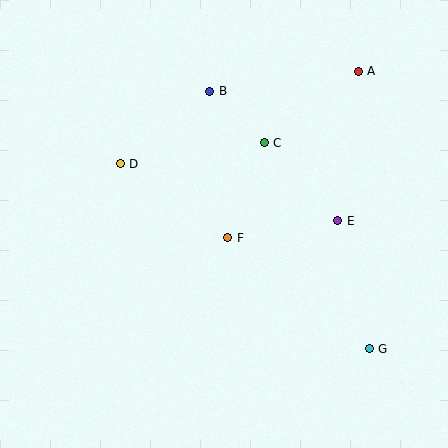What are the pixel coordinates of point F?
Point F is at (228, 238).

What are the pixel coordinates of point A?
Point A is at (358, 72).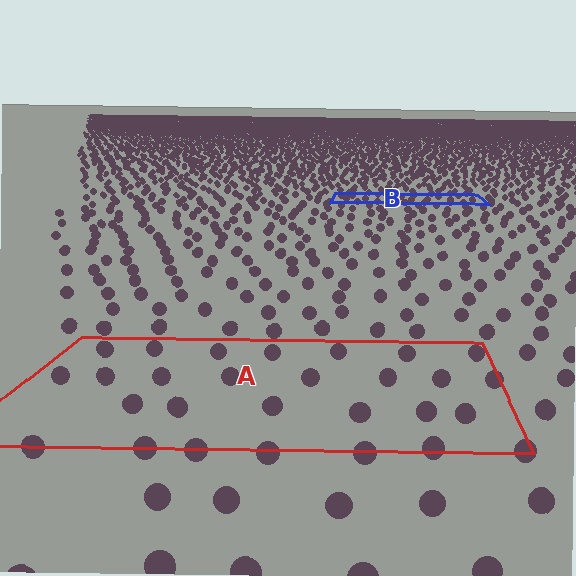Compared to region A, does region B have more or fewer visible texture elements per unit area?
Region B has more texture elements per unit area — they are packed more densely because it is farther away.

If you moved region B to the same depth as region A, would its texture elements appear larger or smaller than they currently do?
They would appear larger. At a closer depth, the same texture elements are projected at a bigger on-screen size.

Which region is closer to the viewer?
Region A is closer. The texture elements there are larger and more spread out.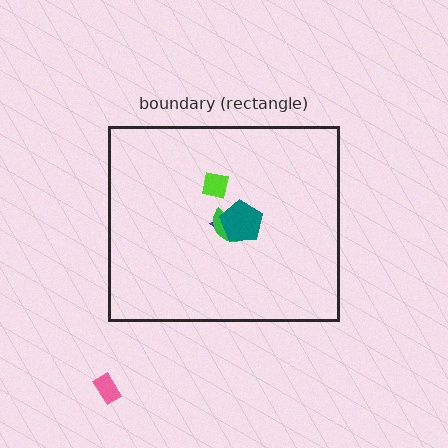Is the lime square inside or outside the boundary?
Inside.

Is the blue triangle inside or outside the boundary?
Inside.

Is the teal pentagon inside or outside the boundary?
Inside.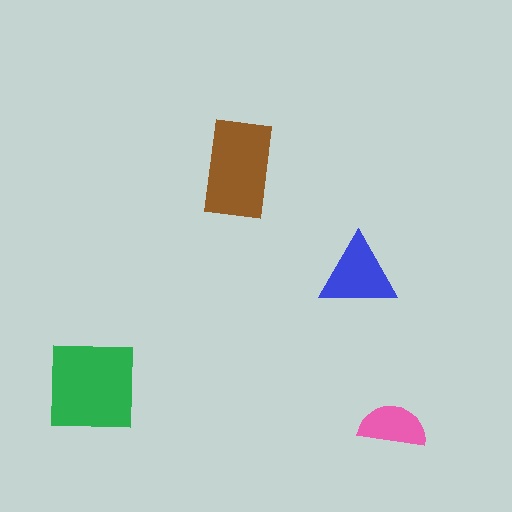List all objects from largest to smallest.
The green square, the brown rectangle, the blue triangle, the pink semicircle.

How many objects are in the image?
There are 4 objects in the image.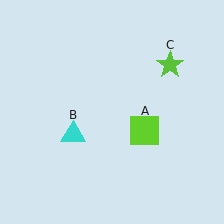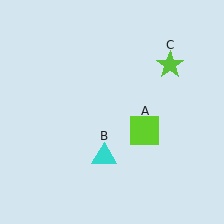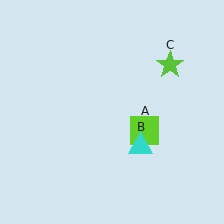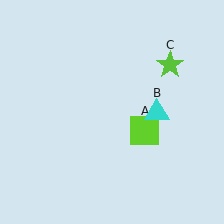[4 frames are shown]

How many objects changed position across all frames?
1 object changed position: cyan triangle (object B).